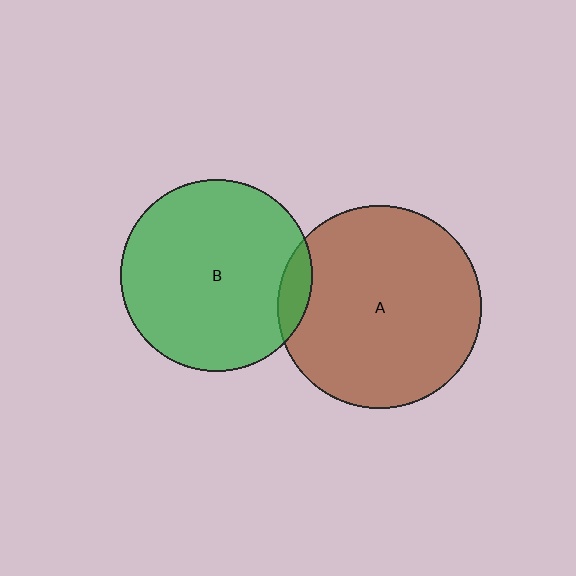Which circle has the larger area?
Circle A (brown).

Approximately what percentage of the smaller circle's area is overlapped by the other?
Approximately 10%.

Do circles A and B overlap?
Yes.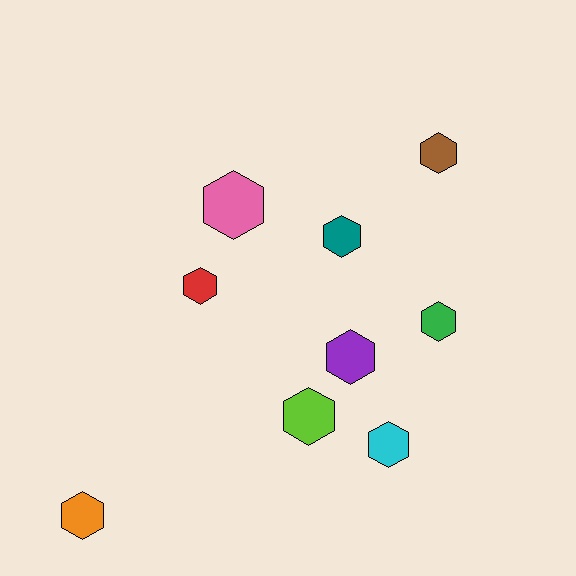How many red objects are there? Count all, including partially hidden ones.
There is 1 red object.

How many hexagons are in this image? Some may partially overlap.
There are 9 hexagons.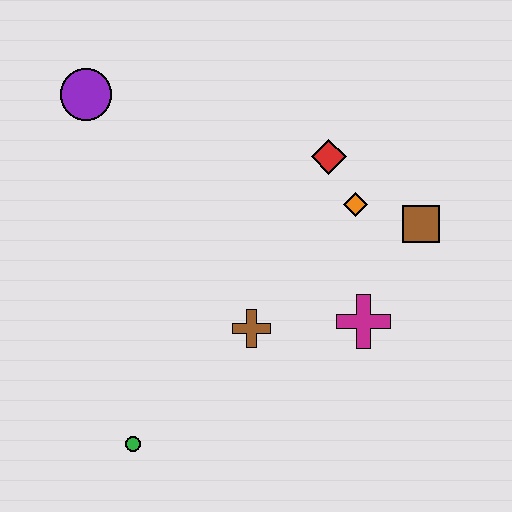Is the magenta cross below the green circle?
No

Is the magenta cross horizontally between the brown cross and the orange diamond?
No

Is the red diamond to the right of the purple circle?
Yes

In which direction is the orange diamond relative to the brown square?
The orange diamond is to the left of the brown square.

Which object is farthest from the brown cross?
The purple circle is farthest from the brown cross.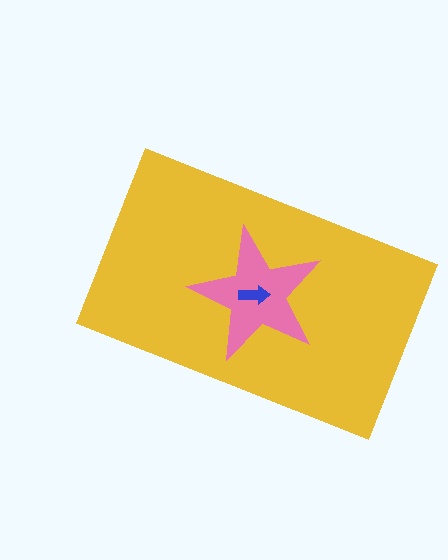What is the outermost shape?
The yellow rectangle.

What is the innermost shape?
The blue arrow.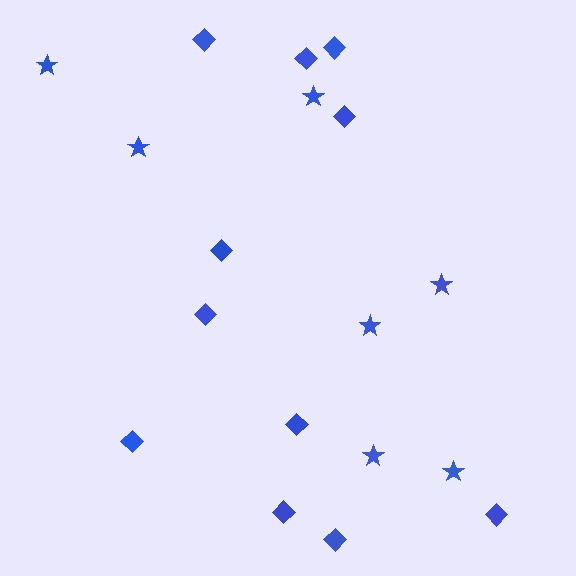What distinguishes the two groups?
There are 2 groups: one group of stars (7) and one group of diamonds (11).